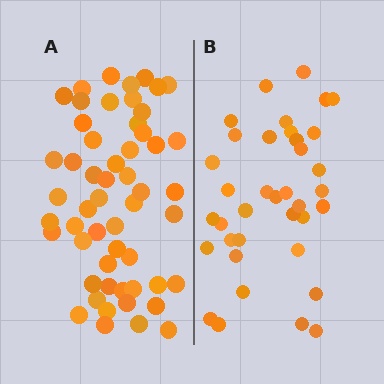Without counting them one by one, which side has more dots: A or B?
Region A (the left region) has more dots.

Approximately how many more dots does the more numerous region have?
Region A has approximately 15 more dots than region B.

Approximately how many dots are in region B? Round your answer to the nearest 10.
About 40 dots. (The exact count is 37, which rounds to 40.)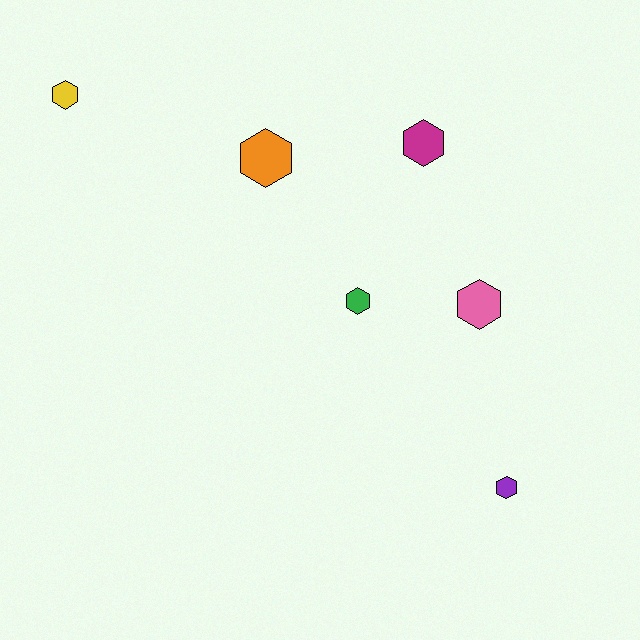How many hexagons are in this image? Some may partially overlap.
There are 6 hexagons.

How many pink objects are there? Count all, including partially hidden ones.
There is 1 pink object.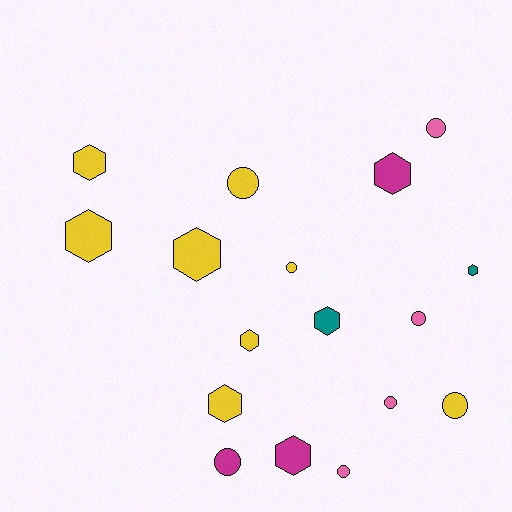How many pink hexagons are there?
There are no pink hexagons.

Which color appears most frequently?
Yellow, with 8 objects.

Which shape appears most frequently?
Hexagon, with 9 objects.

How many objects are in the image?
There are 17 objects.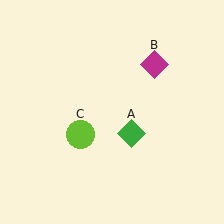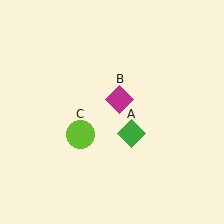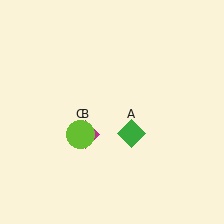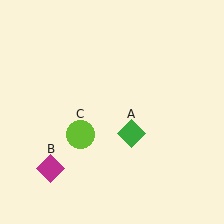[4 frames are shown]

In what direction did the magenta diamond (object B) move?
The magenta diamond (object B) moved down and to the left.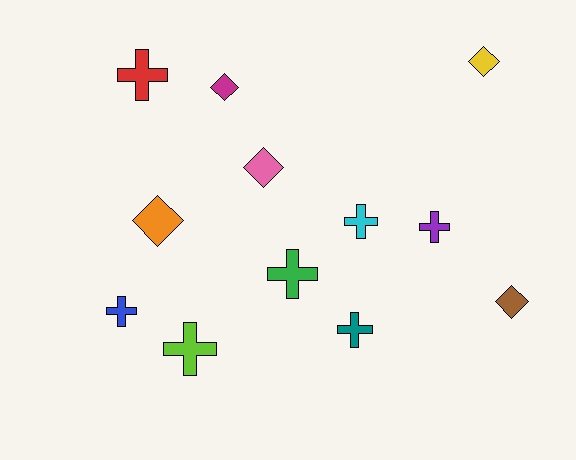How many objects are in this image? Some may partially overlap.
There are 12 objects.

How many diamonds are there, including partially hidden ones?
There are 5 diamonds.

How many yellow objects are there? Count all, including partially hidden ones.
There is 1 yellow object.